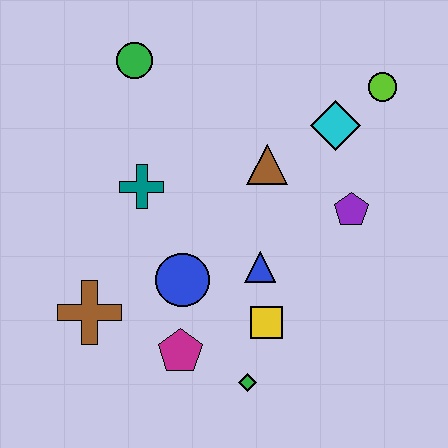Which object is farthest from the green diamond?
The green circle is farthest from the green diamond.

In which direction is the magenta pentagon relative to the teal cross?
The magenta pentagon is below the teal cross.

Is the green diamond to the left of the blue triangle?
Yes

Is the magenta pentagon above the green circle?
No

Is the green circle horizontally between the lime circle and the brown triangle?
No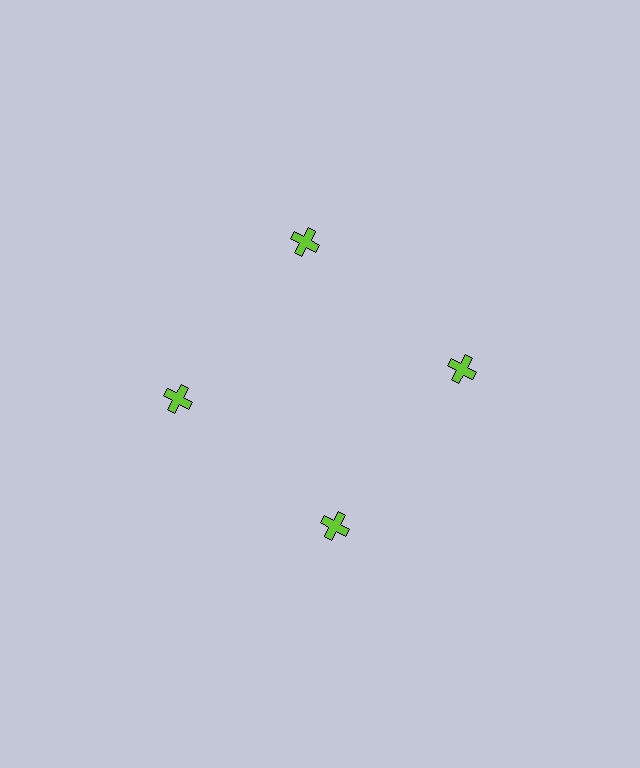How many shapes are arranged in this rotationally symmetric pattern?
There are 4 shapes, arranged in 4 groups of 1.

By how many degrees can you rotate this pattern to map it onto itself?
The pattern maps onto itself every 90 degrees of rotation.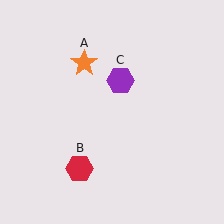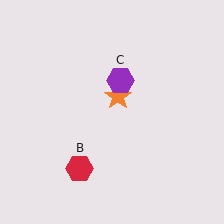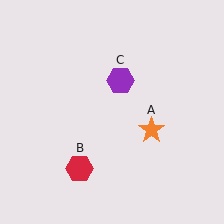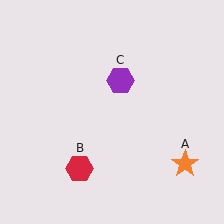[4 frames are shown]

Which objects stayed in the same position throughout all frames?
Red hexagon (object B) and purple hexagon (object C) remained stationary.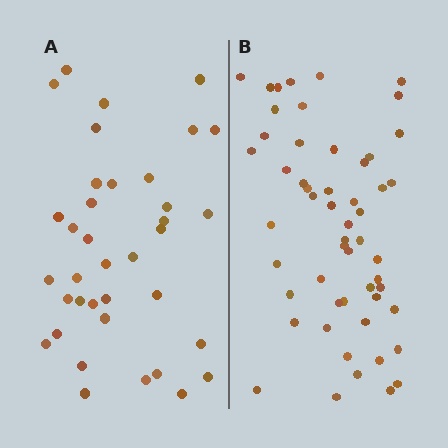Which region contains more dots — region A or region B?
Region B (the right region) has more dots.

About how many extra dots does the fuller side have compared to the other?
Region B has approximately 15 more dots than region A.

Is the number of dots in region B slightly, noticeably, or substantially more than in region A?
Region B has substantially more. The ratio is roughly 1.5 to 1.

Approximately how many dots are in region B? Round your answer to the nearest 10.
About 50 dots. (The exact count is 54, which rounds to 50.)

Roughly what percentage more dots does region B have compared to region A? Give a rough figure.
About 45% more.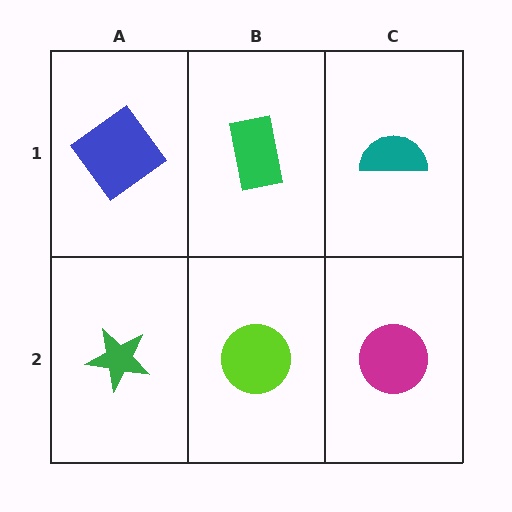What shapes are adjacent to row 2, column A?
A blue diamond (row 1, column A), a lime circle (row 2, column B).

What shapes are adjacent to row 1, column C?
A magenta circle (row 2, column C), a green rectangle (row 1, column B).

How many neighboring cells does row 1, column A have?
2.